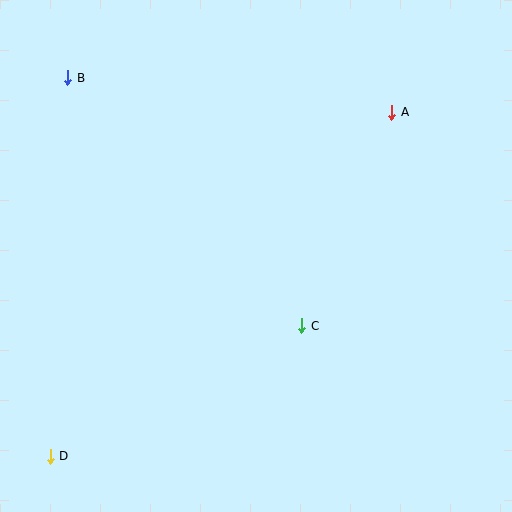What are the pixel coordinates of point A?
Point A is at (392, 112).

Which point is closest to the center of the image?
Point C at (302, 326) is closest to the center.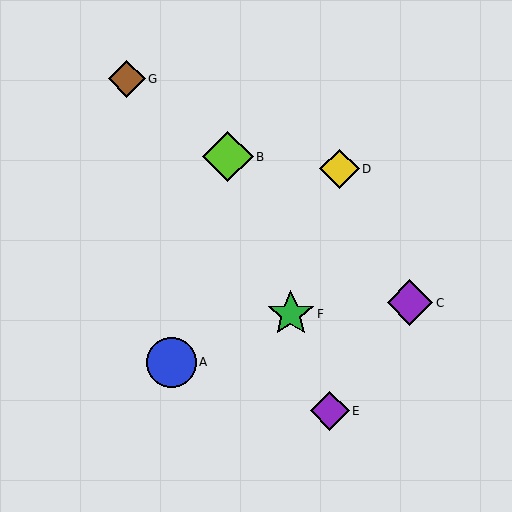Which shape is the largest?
The lime diamond (labeled B) is the largest.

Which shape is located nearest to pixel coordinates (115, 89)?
The brown diamond (labeled G) at (127, 79) is nearest to that location.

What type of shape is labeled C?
Shape C is a purple diamond.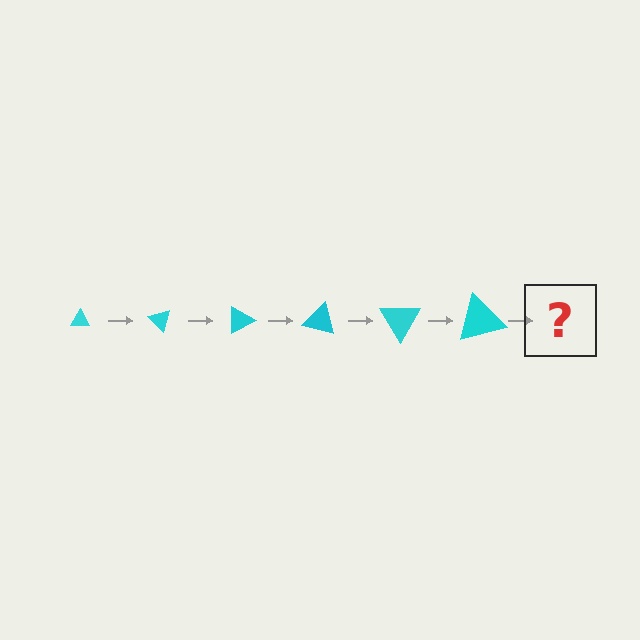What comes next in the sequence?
The next element should be a triangle, larger than the previous one and rotated 270 degrees from the start.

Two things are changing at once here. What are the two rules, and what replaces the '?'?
The two rules are that the triangle grows larger each step and it rotates 45 degrees each step. The '?' should be a triangle, larger than the previous one and rotated 270 degrees from the start.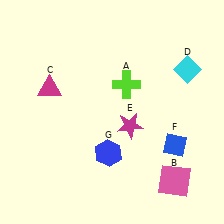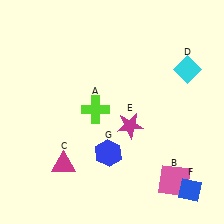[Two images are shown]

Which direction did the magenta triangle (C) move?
The magenta triangle (C) moved down.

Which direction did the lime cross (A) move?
The lime cross (A) moved left.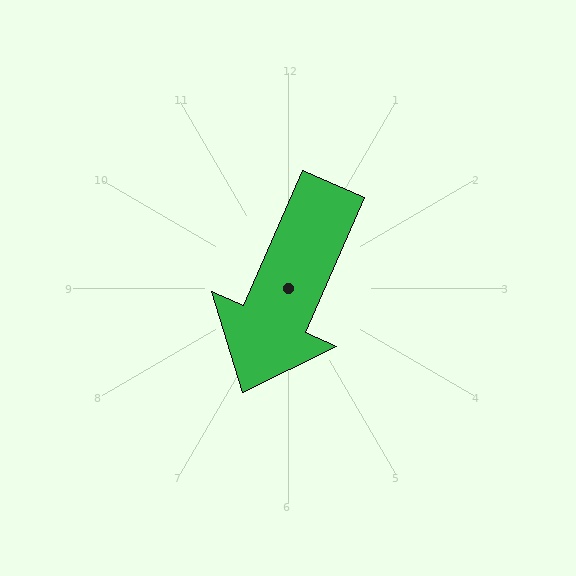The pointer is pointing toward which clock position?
Roughly 7 o'clock.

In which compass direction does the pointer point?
Southwest.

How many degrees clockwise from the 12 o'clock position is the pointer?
Approximately 204 degrees.